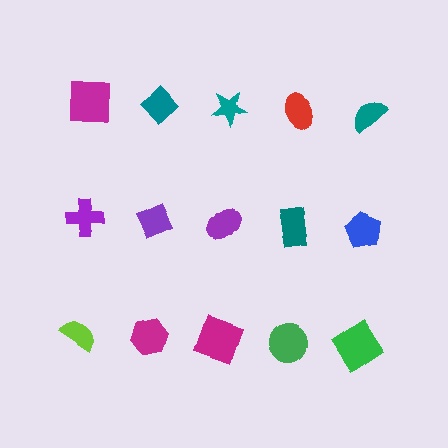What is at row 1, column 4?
A red ellipse.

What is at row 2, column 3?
A purple ellipse.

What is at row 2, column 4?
A teal rectangle.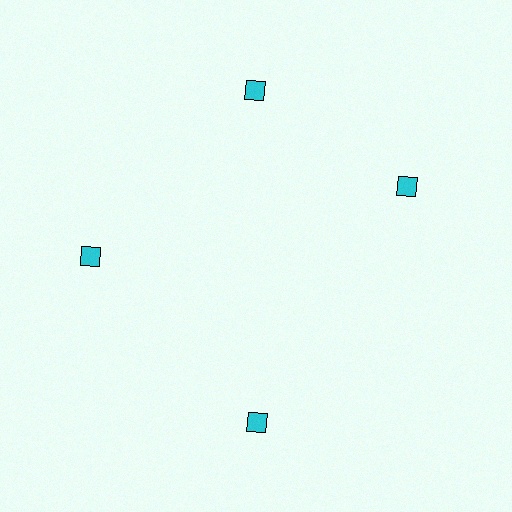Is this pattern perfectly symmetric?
No. The 4 cyan diamonds are arranged in a ring, but one element near the 3 o'clock position is rotated out of alignment along the ring, breaking the 4-fold rotational symmetry.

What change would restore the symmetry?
The symmetry would be restored by rotating it back into even spacing with its neighbors so that all 4 diamonds sit at equal angles and equal distance from the center.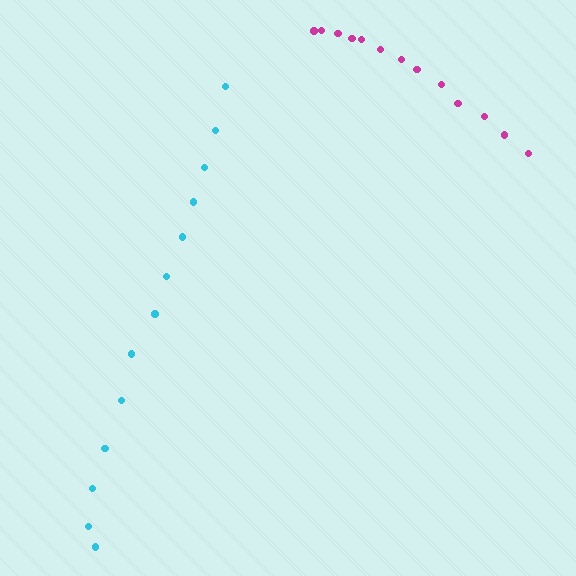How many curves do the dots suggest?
There are 2 distinct paths.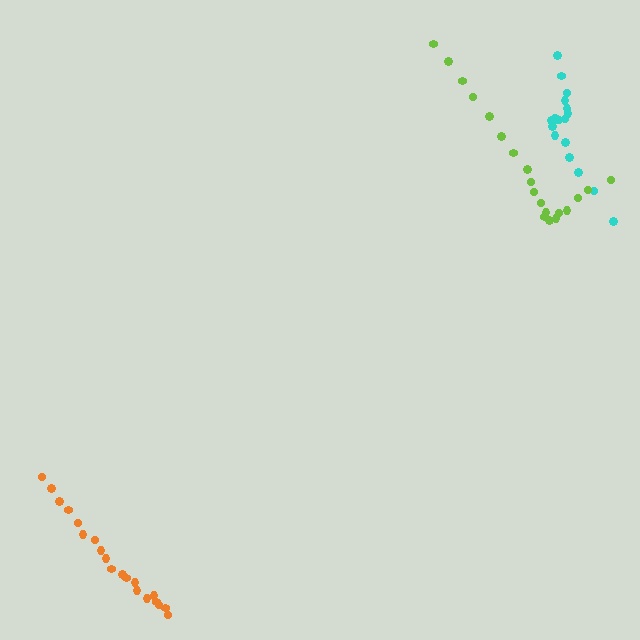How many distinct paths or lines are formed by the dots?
There are 3 distinct paths.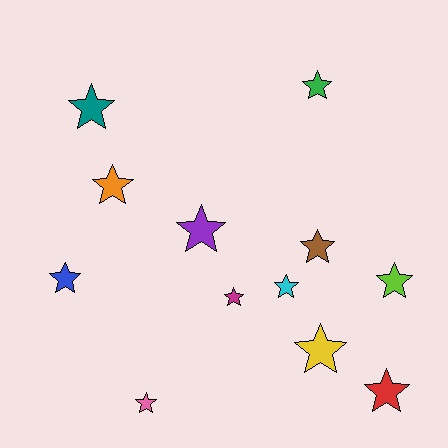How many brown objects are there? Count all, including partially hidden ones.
There is 1 brown object.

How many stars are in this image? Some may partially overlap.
There are 12 stars.